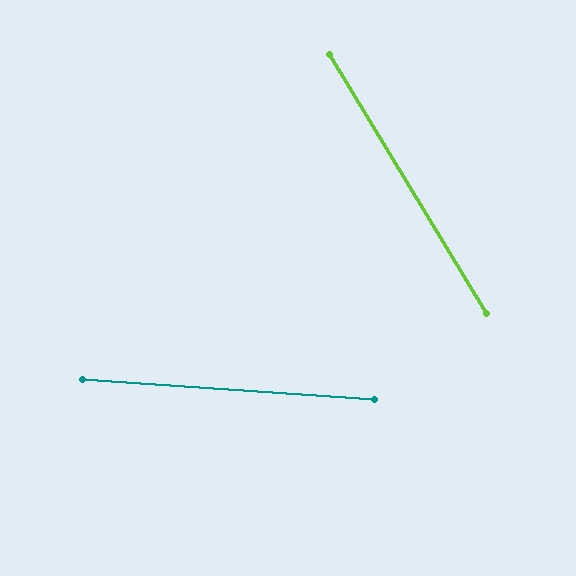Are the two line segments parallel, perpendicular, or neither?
Neither parallel nor perpendicular — they differ by about 55°.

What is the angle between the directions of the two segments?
Approximately 55 degrees.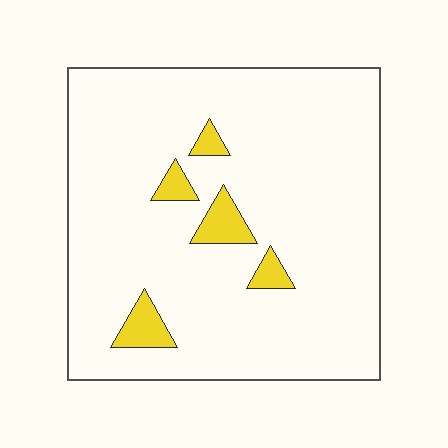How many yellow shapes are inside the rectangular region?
5.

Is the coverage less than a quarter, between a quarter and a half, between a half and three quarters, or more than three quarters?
Less than a quarter.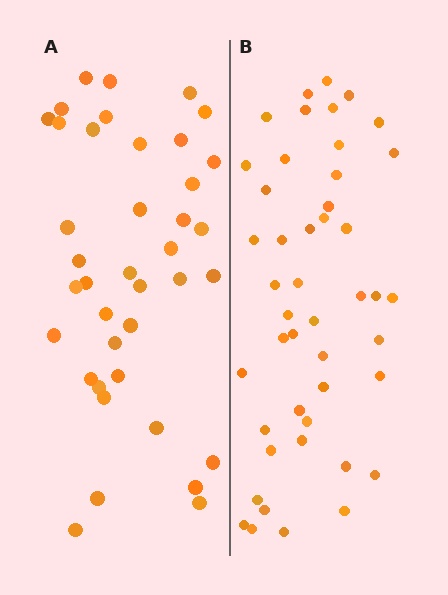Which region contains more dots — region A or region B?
Region B (the right region) has more dots.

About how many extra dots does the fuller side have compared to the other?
Region B has roughly 8 or so more dots than region A.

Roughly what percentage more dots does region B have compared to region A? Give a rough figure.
About 20% more.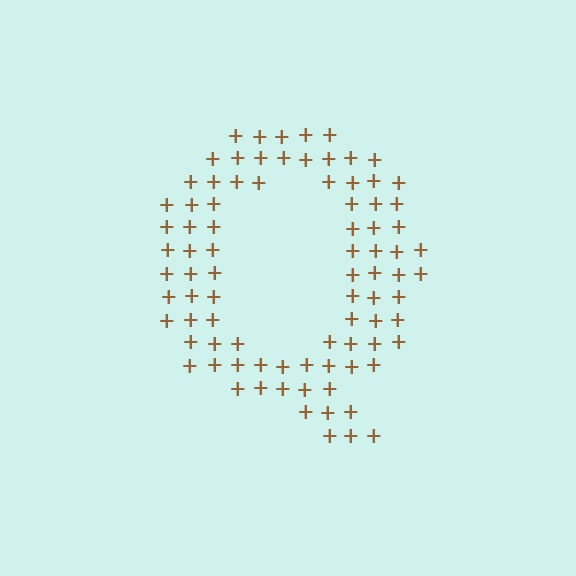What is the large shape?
The large shape is the letter Q.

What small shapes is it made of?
It is made of small plus signs.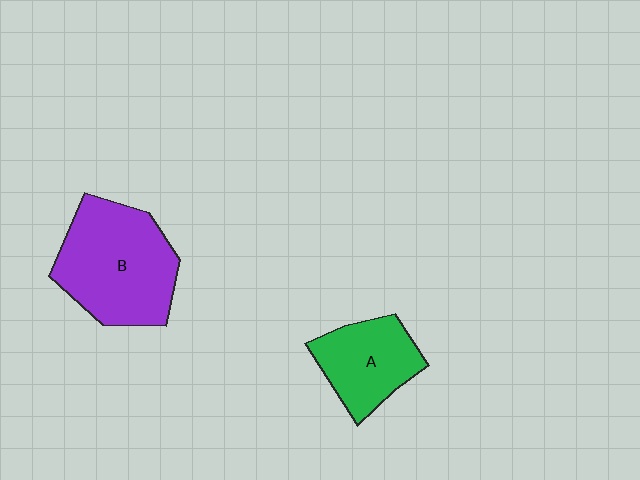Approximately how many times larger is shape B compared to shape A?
Approximately 1.6 times.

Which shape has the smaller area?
Shape A (green).